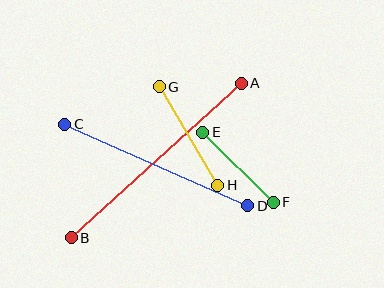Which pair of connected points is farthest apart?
Points A and B are farthest apart.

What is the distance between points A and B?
The distance is approximately 230 pixels.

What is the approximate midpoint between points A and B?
The midpoint is at approximately (156, 161) pixels.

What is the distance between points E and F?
The distance is approximately 99 pixels.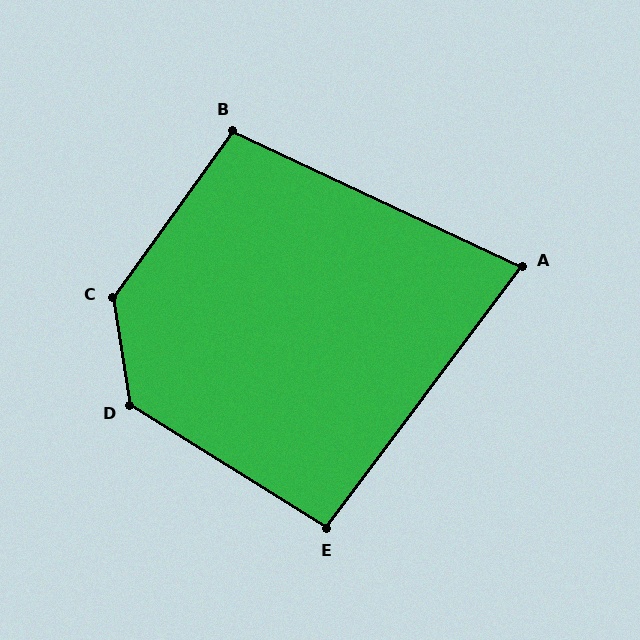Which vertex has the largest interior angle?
C, at approximately 135 degrees.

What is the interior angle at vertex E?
Approximately 95 degrees (approximately right).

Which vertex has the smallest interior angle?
A, at approximately 78 degrees.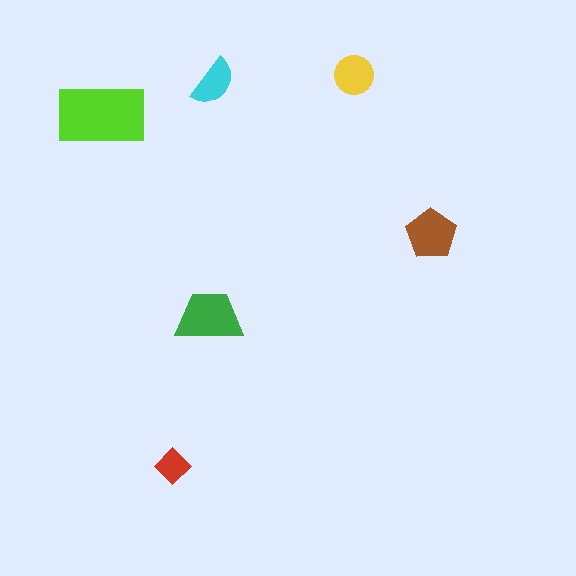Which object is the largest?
The lime rectangle.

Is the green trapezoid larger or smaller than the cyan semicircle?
Larger.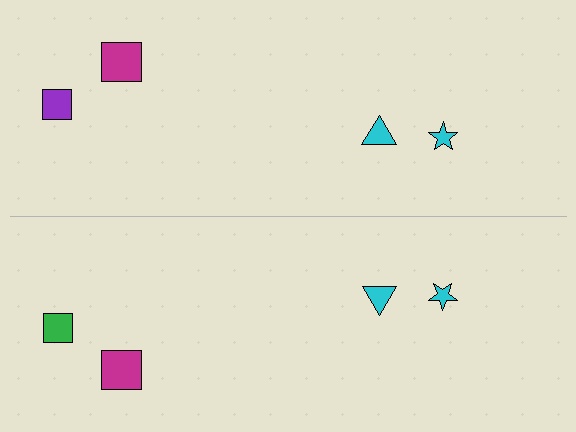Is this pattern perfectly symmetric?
No, the pattern is not perfectly symmetric. The green square on the bottom side breaks the symmetry — its mirror counterpart is purple.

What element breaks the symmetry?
The green square on the bottom side breaks the symmetry — its mirror counterpart is purple.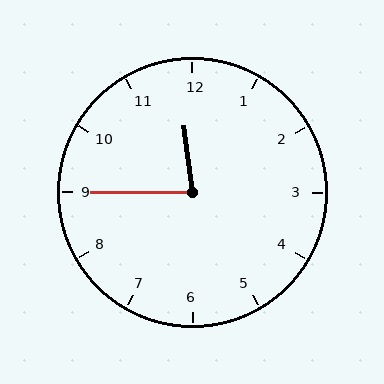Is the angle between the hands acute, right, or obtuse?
It is acute.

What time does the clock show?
11:45.